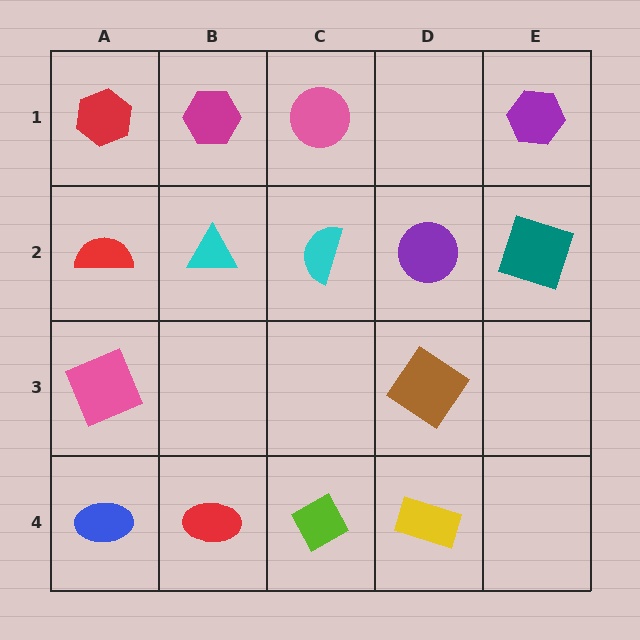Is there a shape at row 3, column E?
No, that cell is empty.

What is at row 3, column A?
A pink square.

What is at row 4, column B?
A red ellipse.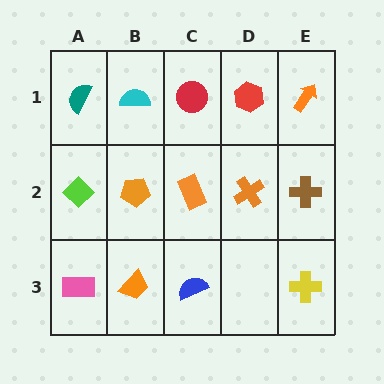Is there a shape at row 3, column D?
No, that cell is empty.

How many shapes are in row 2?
5 shapes.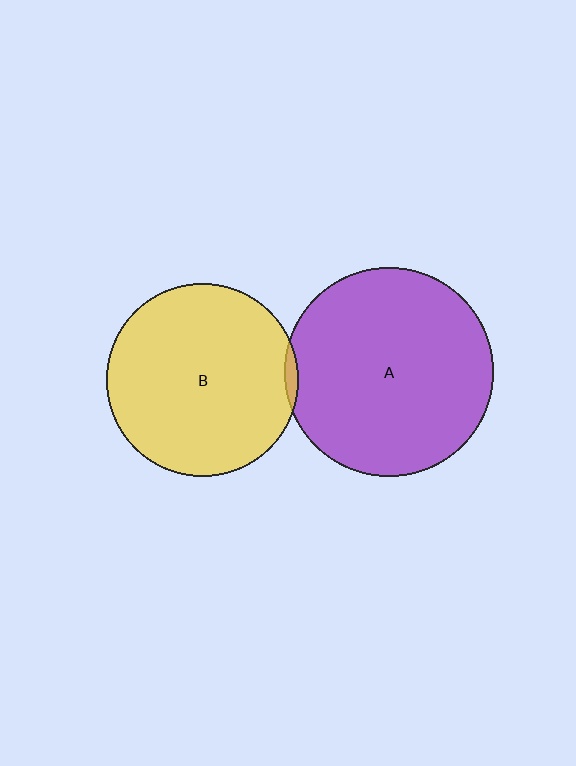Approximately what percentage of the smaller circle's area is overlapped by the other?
Approximately 5%.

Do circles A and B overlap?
Yes.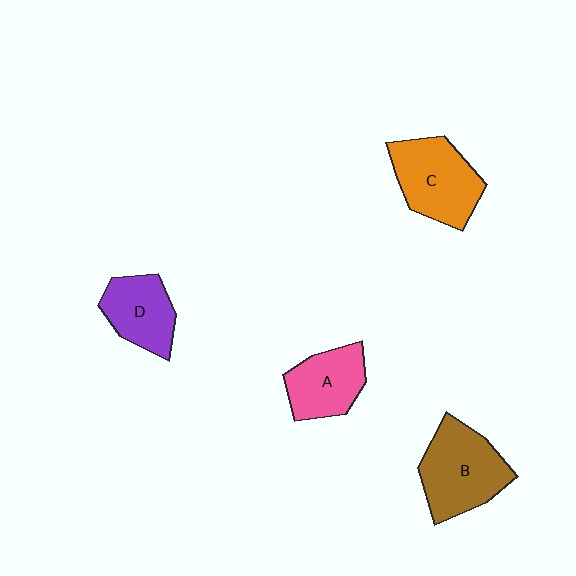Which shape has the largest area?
Shape B (brown).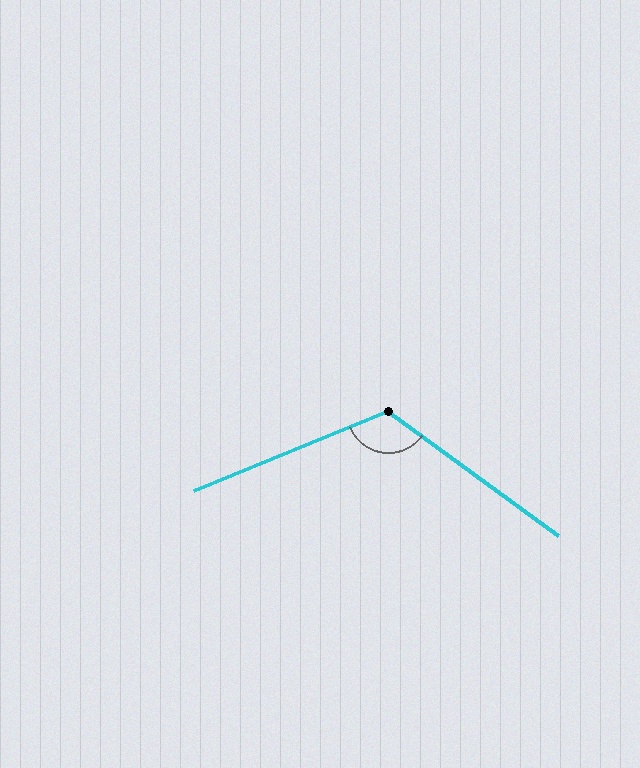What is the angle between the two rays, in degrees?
Approximately 122 degrees.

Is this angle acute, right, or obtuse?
It is obtuse.